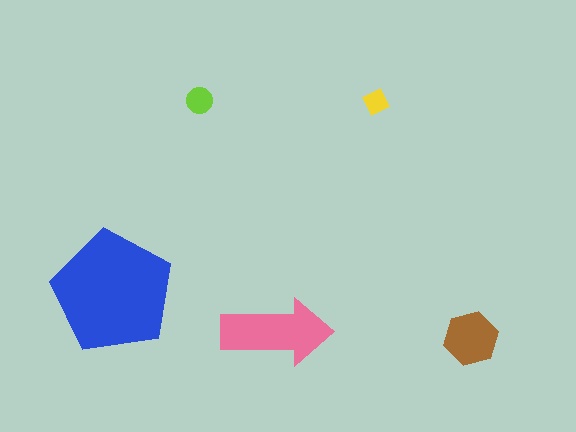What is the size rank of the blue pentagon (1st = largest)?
1st.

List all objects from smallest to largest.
The yellow diamond, the lime circle, the brown hexagon, the pink arrow, the blue pentagon.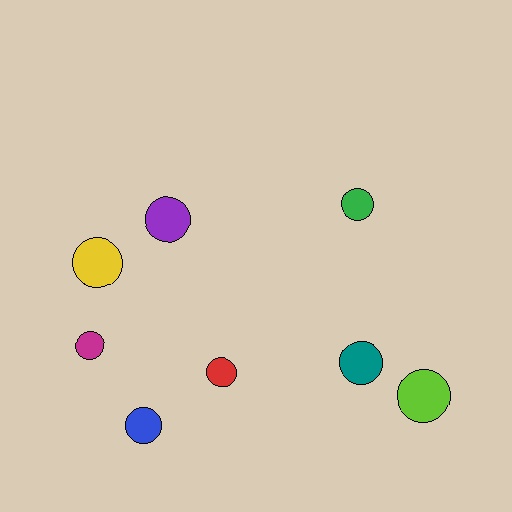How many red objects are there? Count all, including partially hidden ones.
There is 1 red object.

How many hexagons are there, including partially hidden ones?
There are no hexagons.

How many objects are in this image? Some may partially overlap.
There are 8 objects.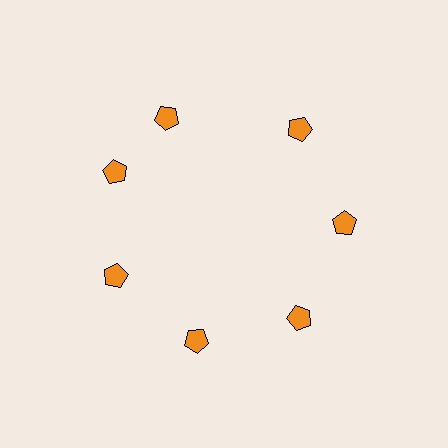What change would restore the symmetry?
The symmetry would be restored by rotating it back into even spacing with its neighbors so that all 7 pentagons sit at equal angles and equal distance from the center.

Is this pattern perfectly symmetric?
No. The 7 orange pentagons are arranged in a ring, but one element near the 12 o'clock position is rotated out of alignment along the ring, breaking the 7-fold rotational symmetry.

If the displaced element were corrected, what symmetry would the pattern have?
It would have 7-fold rotational symmetry — the pattern would map onto itself every 51 degrees.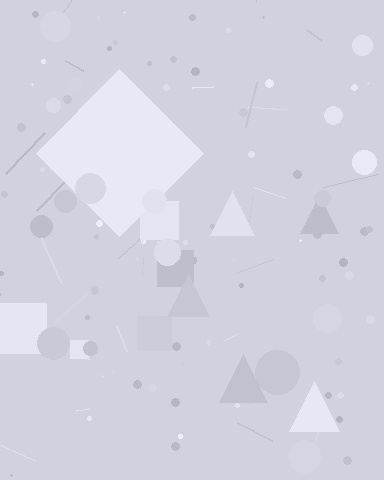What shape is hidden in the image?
A diamond is hidden in the image.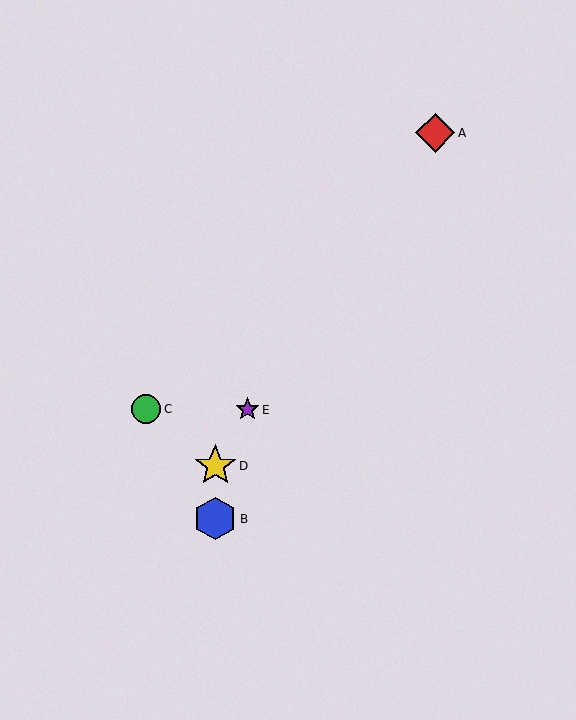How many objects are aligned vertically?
2 objects (B, D) are aligned vertically.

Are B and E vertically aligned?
No, B is at x≈215 and E is at x≈248.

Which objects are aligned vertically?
Objects B, D are aligned vertically.